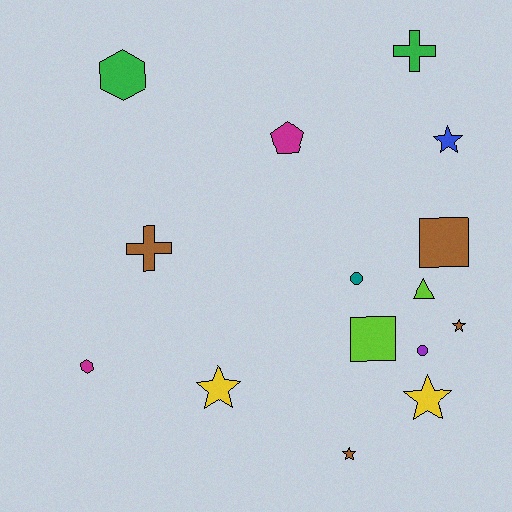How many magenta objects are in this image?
There are 2 magenta objects.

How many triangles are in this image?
There is 1 triangle.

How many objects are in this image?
There are 15 objects.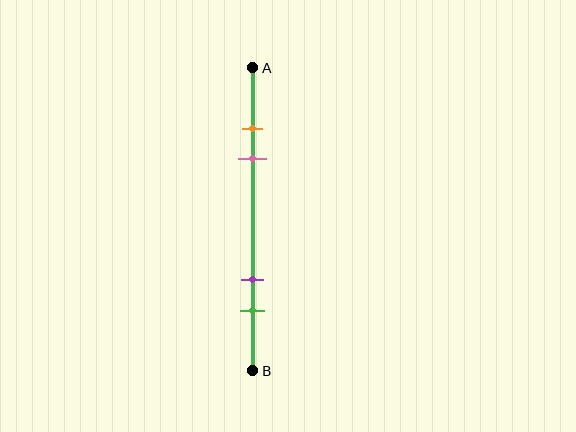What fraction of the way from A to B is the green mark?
The green mark is approximately 80% (0.8) of the way from A to B.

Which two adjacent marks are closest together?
The orange and pink marks are the closest adjacent pair.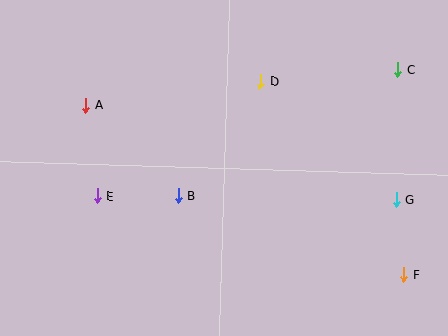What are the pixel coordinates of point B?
Point B is at (178, 195).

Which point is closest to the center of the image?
Point B at (178, 195) is closest to the center.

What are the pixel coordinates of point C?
Point C is at (398, 69).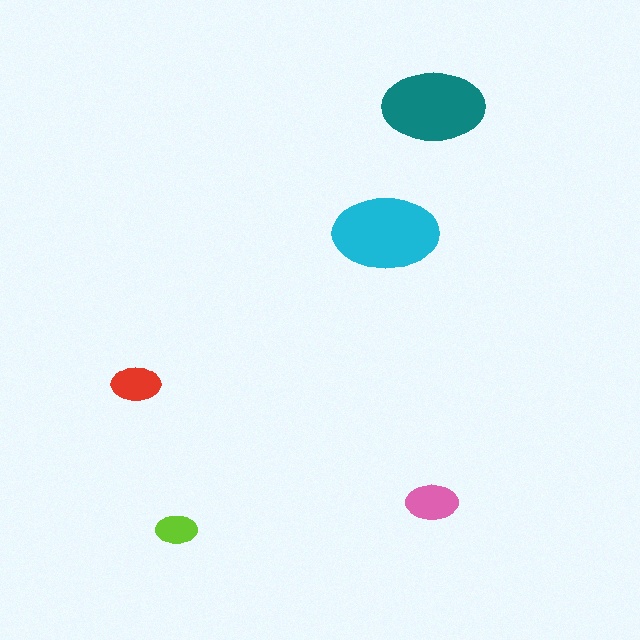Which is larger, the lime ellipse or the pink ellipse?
The pink one.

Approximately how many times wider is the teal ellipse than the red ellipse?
About 2 times wider.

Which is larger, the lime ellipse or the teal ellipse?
The teal one.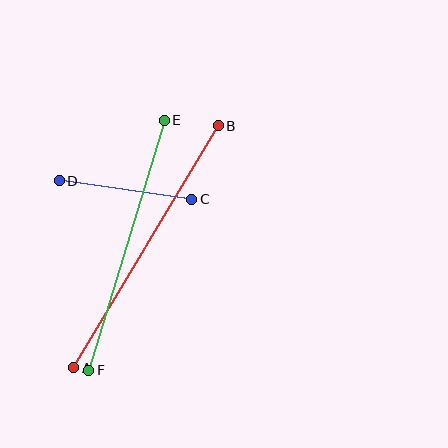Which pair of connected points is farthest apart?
Points A and B are farthest apart.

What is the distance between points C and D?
The distance is approximately 134 pixels.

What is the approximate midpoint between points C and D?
The midpoint is at approximately (125, 190) pixels.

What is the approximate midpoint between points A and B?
The midpoint is at approximately (146, 247) pixels.